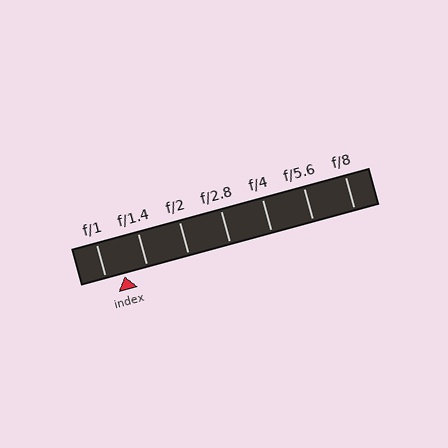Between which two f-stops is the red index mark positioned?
The index mark is between f/1 and f/1.4.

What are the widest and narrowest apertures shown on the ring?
The widest aperture shown is f/1 and the narrowest is f/8.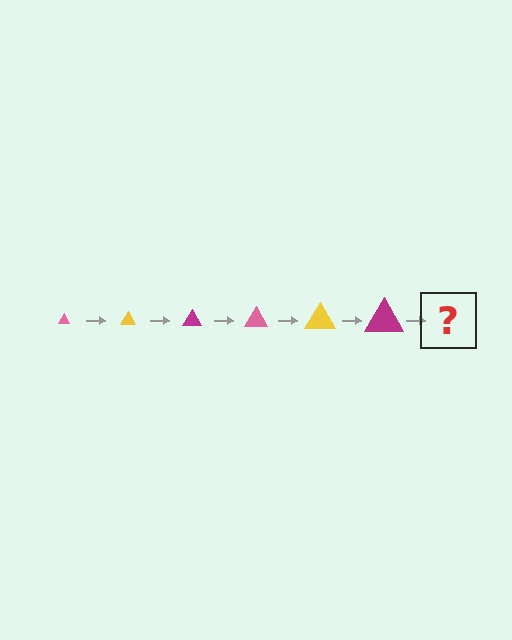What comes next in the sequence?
The next element should be a pink triangle, larger than the previous one.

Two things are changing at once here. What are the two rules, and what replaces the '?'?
The two rules are that the triangle grows larger each step and the color cycles through pink, yellow, and magenta. The '?' should be a pink triangle, larger than the previous one.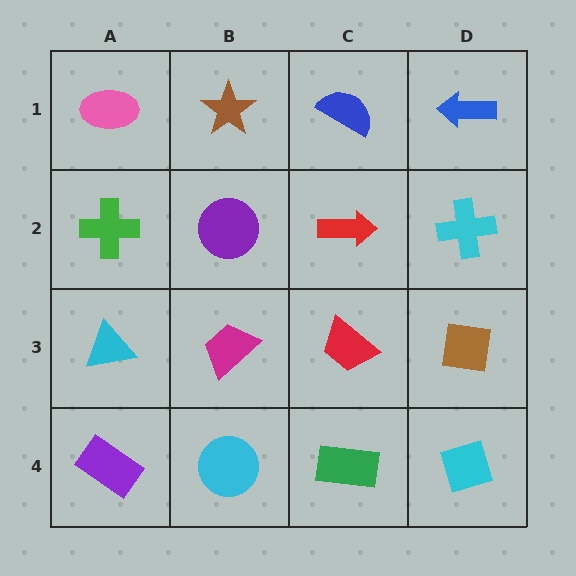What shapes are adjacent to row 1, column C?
A red arrow (row 2, column C), a brown star (row 1, column B), a blue arrow (row 1, column D).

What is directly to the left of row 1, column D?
A blue semicircle.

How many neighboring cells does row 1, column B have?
3.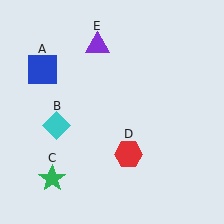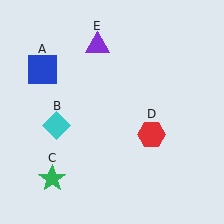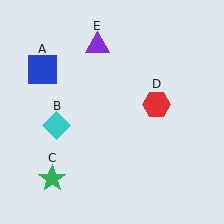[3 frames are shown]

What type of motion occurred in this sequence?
The red hexagon (object D) rotated counterclockwise around the center of the scene.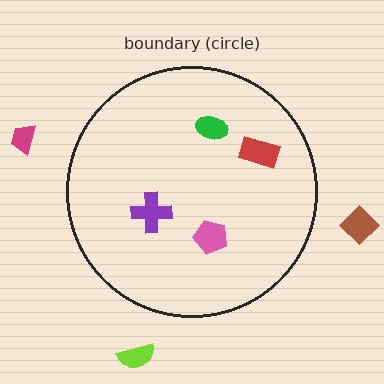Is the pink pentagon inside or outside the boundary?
Inside.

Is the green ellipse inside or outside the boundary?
Inside.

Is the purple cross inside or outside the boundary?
Inside.